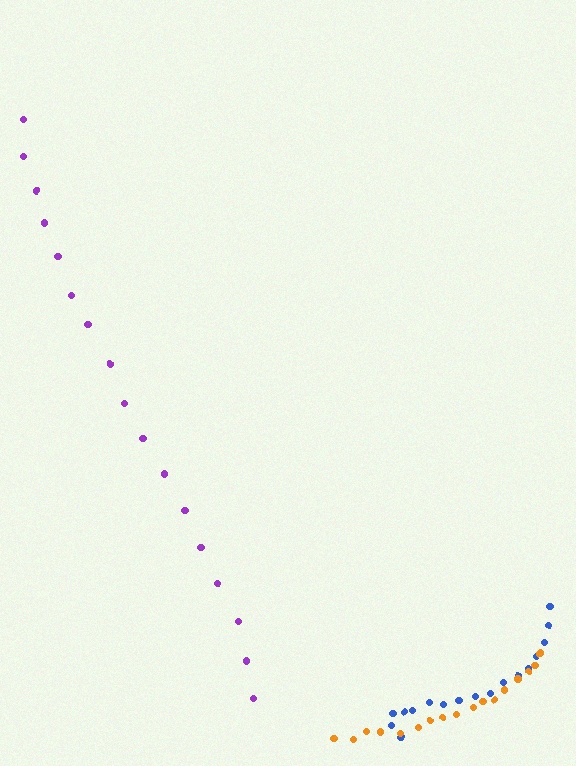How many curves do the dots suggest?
There are 3 distinct paths.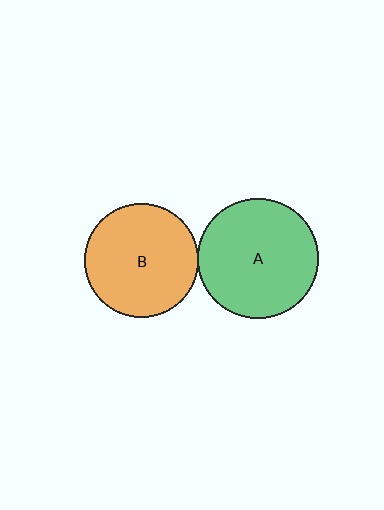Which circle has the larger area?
Circle A (green).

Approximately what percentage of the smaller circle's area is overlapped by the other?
Approximately 5%.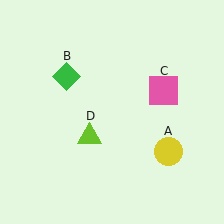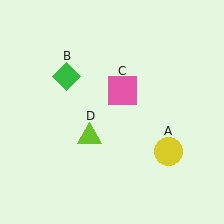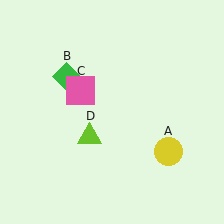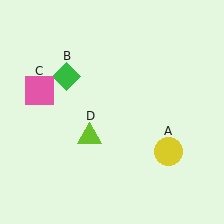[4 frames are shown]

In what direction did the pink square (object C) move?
The pink square (object C) moved left.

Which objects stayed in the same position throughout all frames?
Yellow circle (object A) and green diamond (object B) and lime triangle (object D) remained stationary.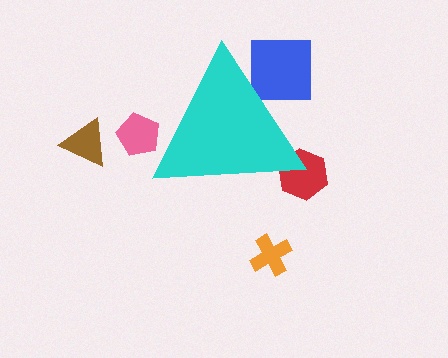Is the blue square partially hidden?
Yes, the blue square is partially hidden behind the cyan triangle.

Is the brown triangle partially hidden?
No, the brown triangle is fully visible.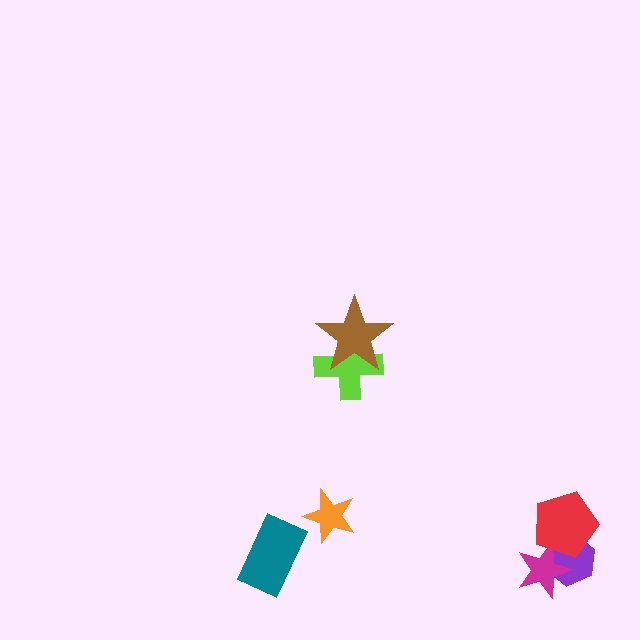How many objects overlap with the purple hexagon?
2 objects overlap with the purple hexagon.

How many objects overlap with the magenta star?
2 objects overlap with the magenta star.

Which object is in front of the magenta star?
The red pentagon is in front of the magenta star.